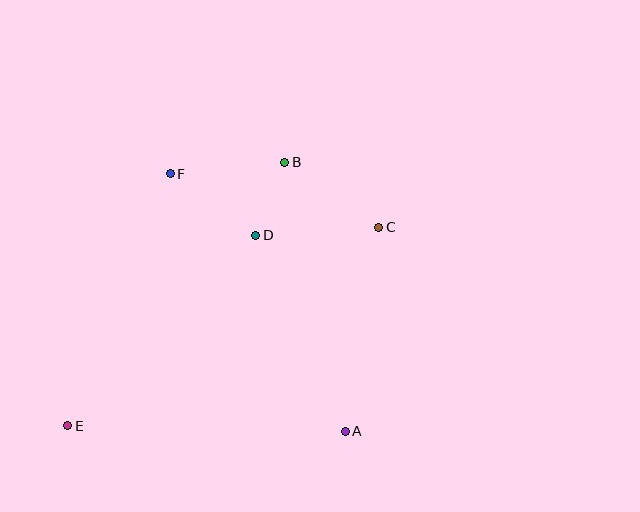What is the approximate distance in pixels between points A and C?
The distance between A and C is approximately 207 pixels.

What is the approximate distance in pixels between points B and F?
The distance between B and F is approximately 115 pixels.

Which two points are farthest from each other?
Points C and E are farthest from each other.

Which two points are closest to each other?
Points B and D are closest to each other.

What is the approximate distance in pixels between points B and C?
The distance between B and C is approximately 114 pixels.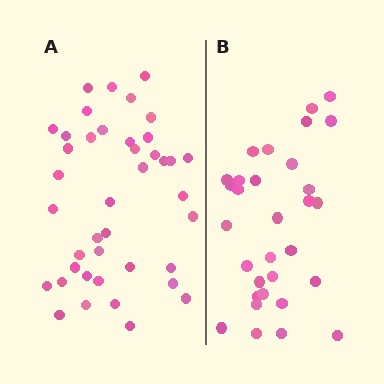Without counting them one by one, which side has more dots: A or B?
Region A (the left region) has more dots.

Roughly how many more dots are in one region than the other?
Region A has roughly 10 or so more dots than region B.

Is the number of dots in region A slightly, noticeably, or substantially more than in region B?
Region A has noticeably more, but not dramatically so. The ratio is roughly 1.3 to 1.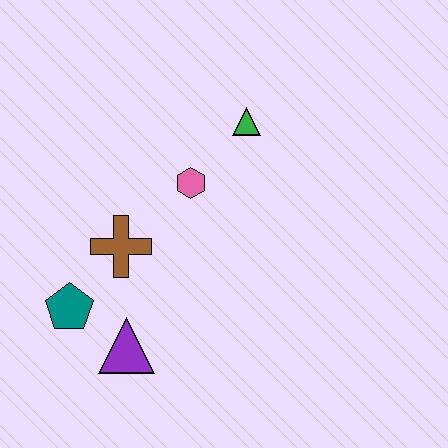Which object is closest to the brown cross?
The teal pentagon is closest to the brown cross.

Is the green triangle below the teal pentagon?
No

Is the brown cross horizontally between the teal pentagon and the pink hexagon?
Yes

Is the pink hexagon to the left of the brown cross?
No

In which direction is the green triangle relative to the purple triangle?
The green triangle is above the purple triangle.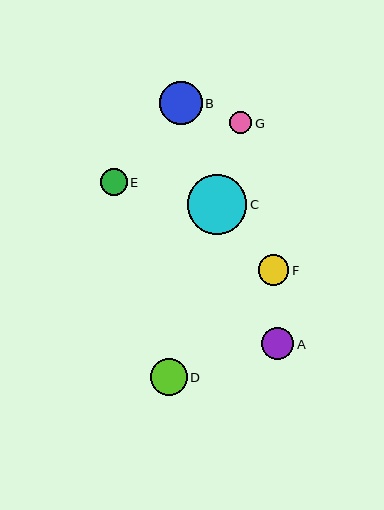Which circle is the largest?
Circle C is the largest with a size of approximately 59 pixels.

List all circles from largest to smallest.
From largest to smallest: C, B, D, A, F, E, G.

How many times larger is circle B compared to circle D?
Circle B is approximately 1.2 times the size of circle D.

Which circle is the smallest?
Circle G is the smallest with a size of approximately 22 pixels.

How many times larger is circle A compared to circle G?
Circle A is approximately 1.5 times the size of circle G.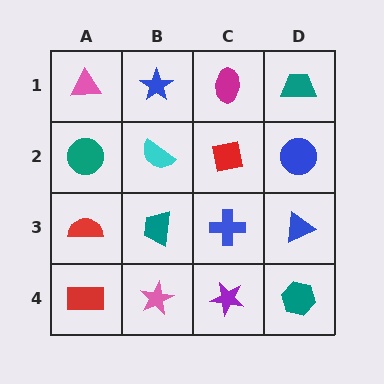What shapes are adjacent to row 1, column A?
A teal circle (row 2, column A), a blue star (row 1, column B).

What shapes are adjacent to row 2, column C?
A magenta ellipse (row 1, column C), a blue cross (row 3, column C), a cyan semicircle (row 2, column B), a blue circle (row 2, column D).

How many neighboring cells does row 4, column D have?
2.